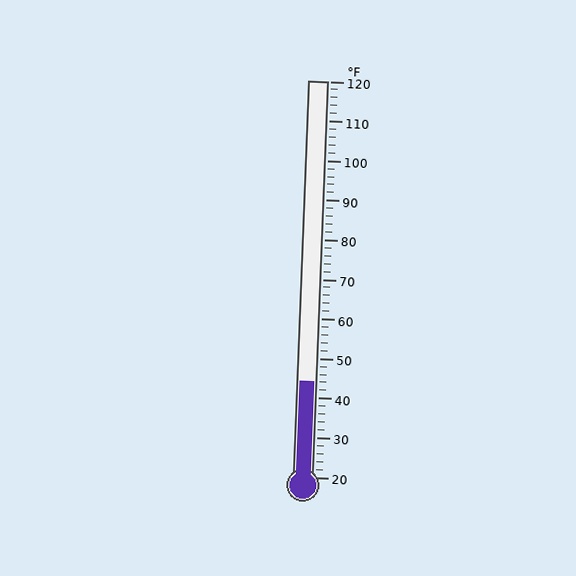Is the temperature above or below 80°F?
The temperature is below 80°F.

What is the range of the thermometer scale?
The thermometer scale ranges from 20°F to 120°F.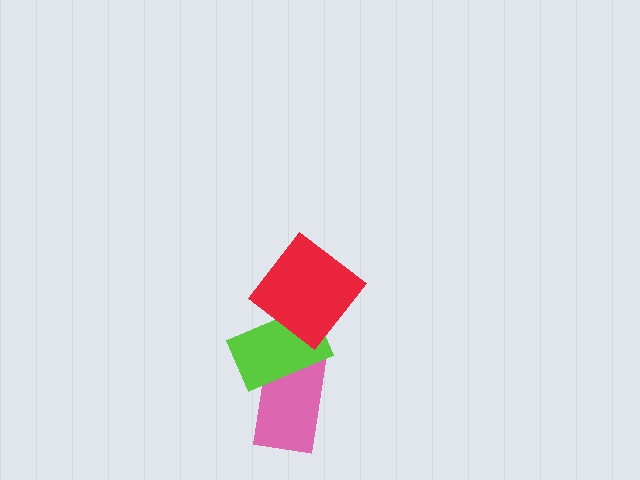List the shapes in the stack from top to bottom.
From top to bottom: the red diamond, the lime rectangle, the pink rectangle.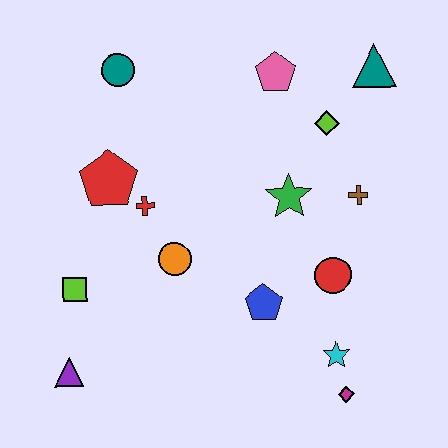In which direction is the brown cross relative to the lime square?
The brown cross is to the right of the lime square.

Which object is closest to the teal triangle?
The lime diamond is closest to the teal triangle.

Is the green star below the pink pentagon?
Yes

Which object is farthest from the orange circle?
The teal triangle is farthest from the orange circle.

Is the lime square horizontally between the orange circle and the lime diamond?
No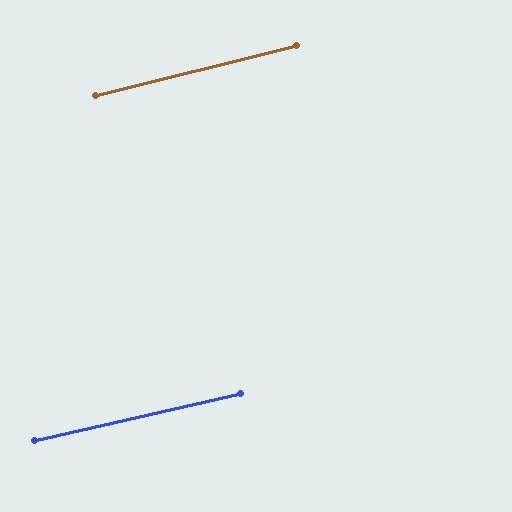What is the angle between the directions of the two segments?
Approximately 1 degree.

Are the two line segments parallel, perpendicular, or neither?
Parallel — their directions differ by only 0.9°.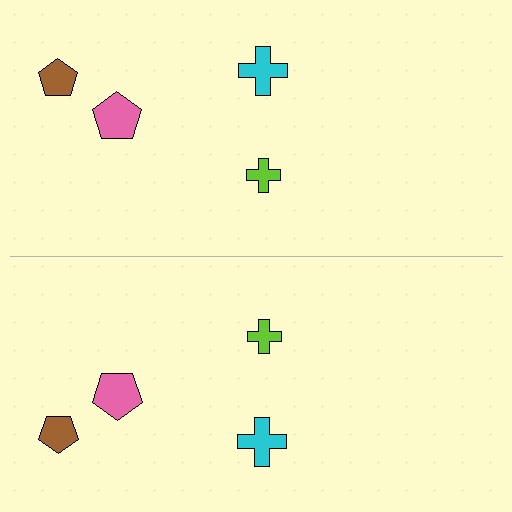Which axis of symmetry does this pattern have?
The pattern has a horizontal axis of symmetry running through the center of the image.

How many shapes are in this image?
There are 8 shapes in this image.